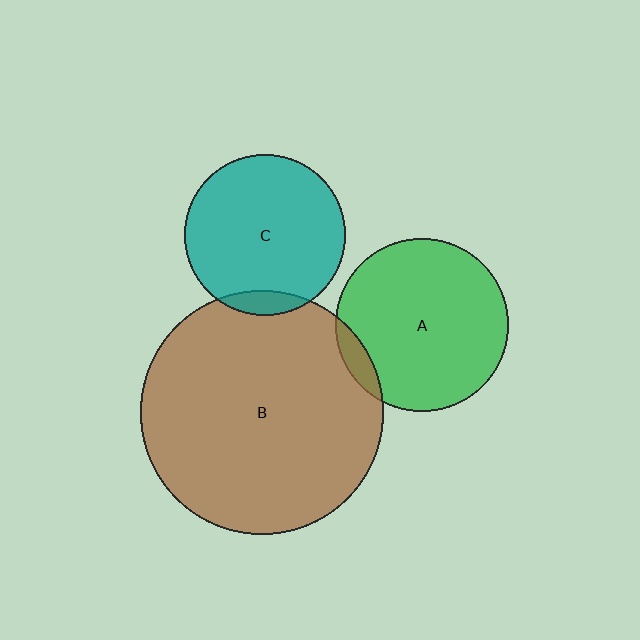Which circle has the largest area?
Circle B (brown).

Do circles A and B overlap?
Yes.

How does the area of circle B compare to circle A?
Approximately 2.0 times.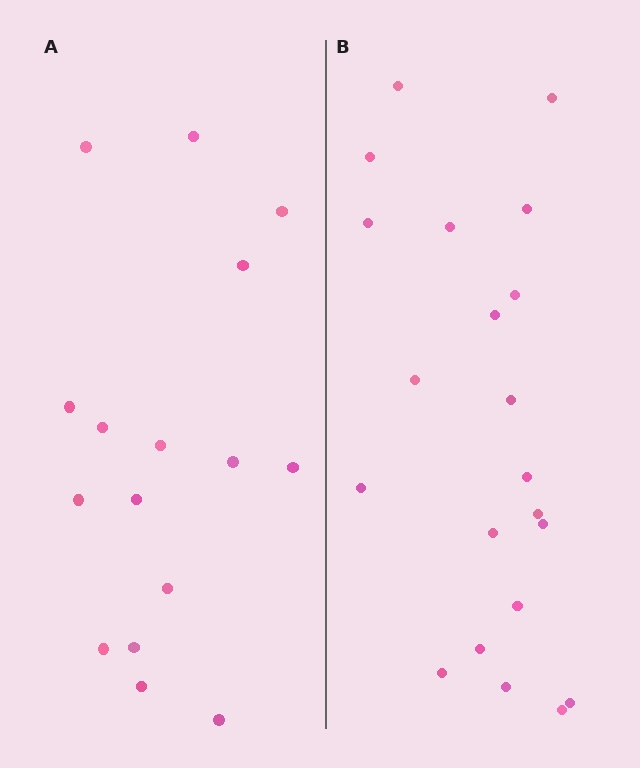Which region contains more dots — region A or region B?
Region B (the right region) has more dots.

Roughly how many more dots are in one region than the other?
Region B has about 5 more dots than region A.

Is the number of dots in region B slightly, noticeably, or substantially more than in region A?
Region B has noticeably more, but not dramatically so. The ratio is roughly 1.3 to 1.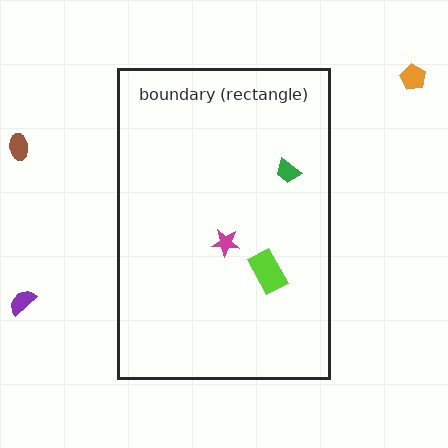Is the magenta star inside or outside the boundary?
Inside.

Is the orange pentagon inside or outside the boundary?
Outside.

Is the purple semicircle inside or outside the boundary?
Outside.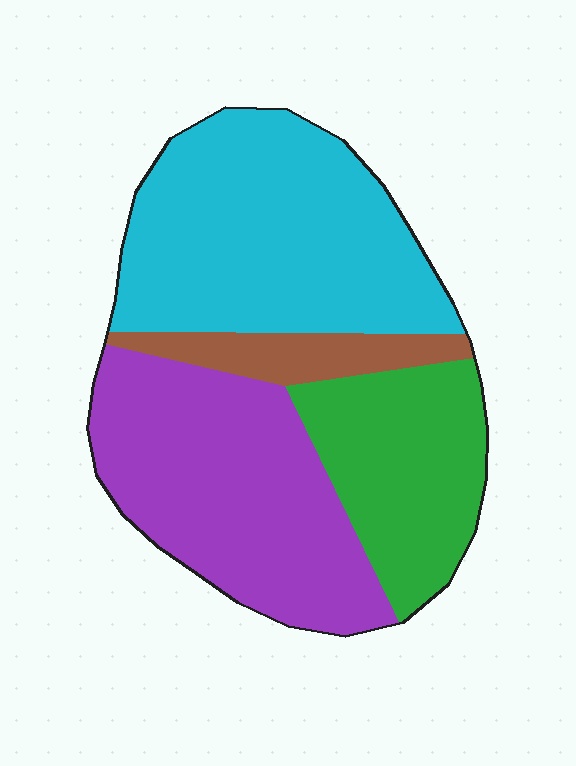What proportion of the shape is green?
Green takes up less than a quarter of the shape.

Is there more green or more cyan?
Cyan.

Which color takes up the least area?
Brown, at roughly 10%.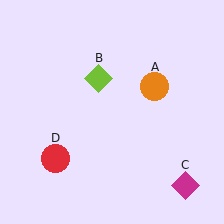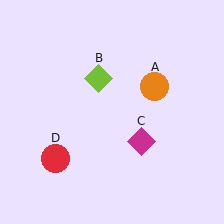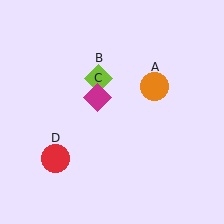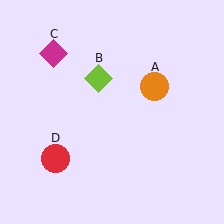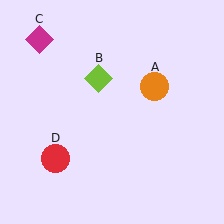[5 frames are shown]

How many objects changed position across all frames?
1 object changed position: magenta diamond (object C).